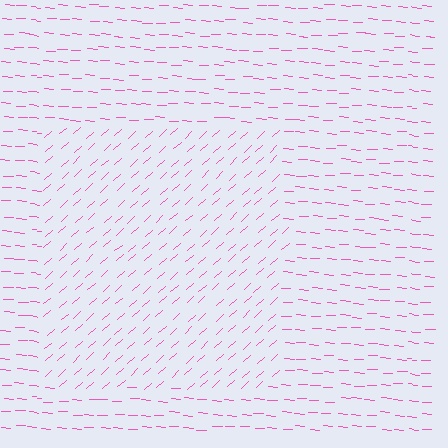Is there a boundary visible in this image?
Yes, there is a texture boundary formed by a change in line orientation.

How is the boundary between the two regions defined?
The boundary is defined purely by a change in line orientation (approximately 45 degrees difference). All lines are the same color and thickness.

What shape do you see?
I see a rectangle.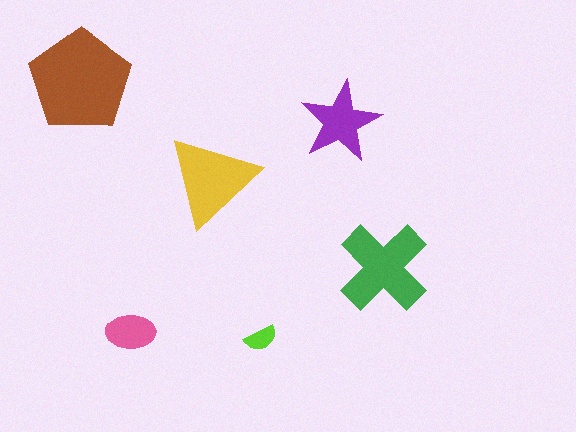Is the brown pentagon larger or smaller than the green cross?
Larger.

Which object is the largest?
The brown pentagon.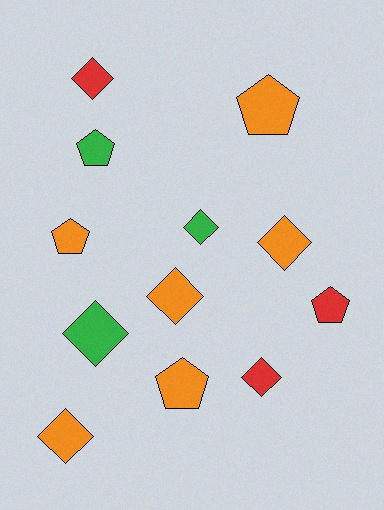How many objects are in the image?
There are 12 objects.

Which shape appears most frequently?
Diamond, with 7 objects.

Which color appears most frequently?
Orange, with 6 objects.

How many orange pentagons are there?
There are 3 orange pentagons.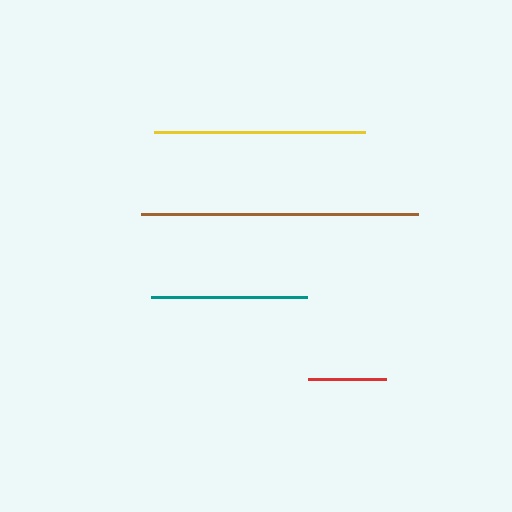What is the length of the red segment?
The red segment is approximately 78 pixels long.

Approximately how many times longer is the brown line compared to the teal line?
The brown line is approximately 1.8 times the length of the teal line.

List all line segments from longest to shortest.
From longest to shortest: brown, yellow, teal, red.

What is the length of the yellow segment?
The yellow segment is approximately 210 pixels long.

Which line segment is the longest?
The brown line is the longest at approximately 277 pixels.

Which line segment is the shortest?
The red line is the shortest at approximately 78 pixels.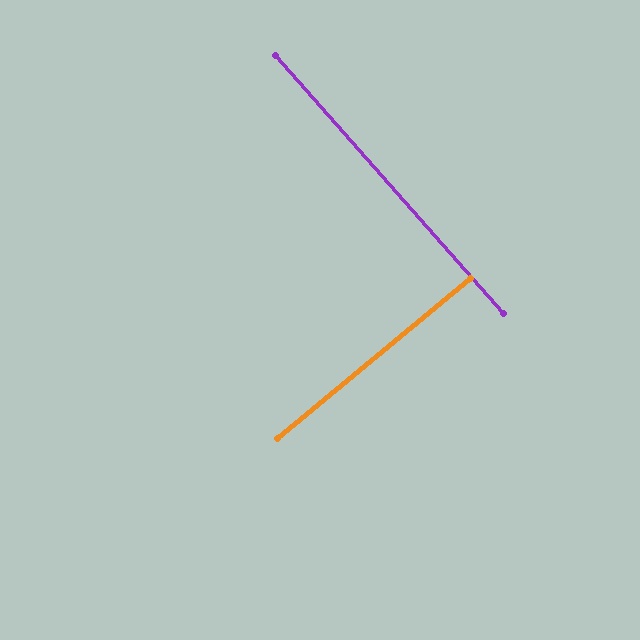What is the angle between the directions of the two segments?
Approximately 88 degrees.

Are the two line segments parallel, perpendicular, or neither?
Perpendicular — they meet at approximately 88°.